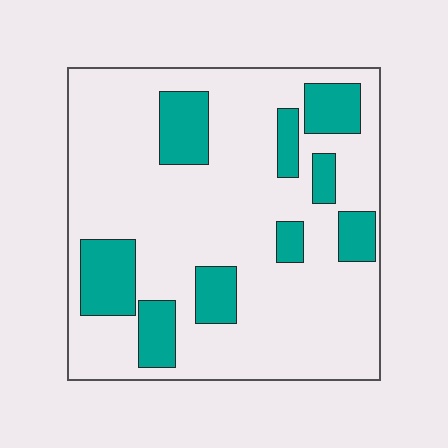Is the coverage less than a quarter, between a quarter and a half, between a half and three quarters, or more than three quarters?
Less than a quarter.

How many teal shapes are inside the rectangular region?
9.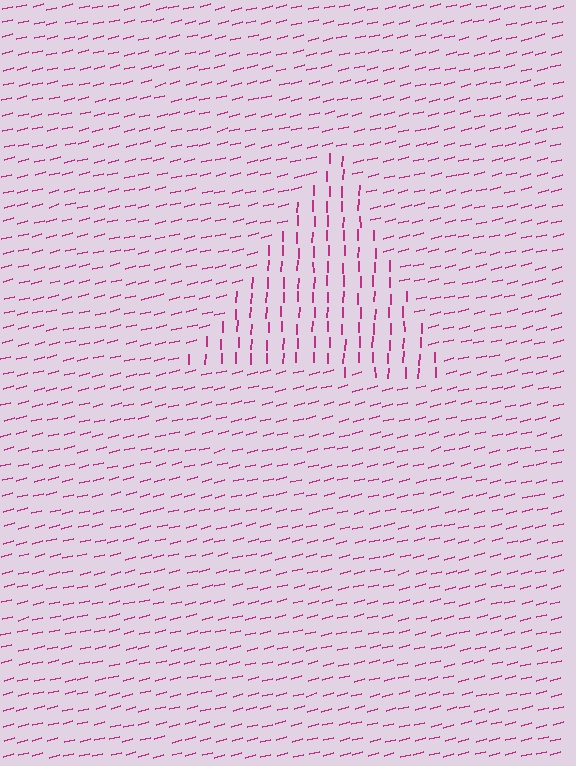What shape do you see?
I see a triangle.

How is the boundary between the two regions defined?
The boundary is defined purely by a change in line orientation (approximately 74 degrees difference). All lines are the same color and thickness.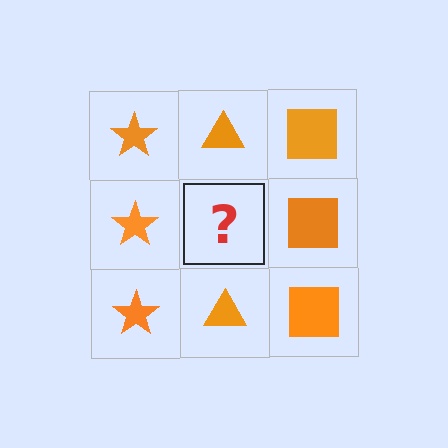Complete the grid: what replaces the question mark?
The question mark should be replaced with an orange triangle.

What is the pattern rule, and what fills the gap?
The rule is that each column has a consistent shape. The gap should be filled with an orange triangle.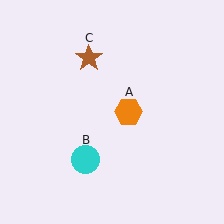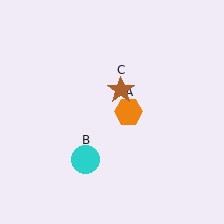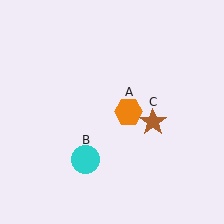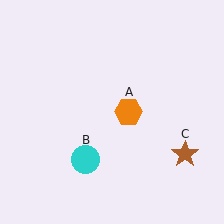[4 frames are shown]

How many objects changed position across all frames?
1 object changed position: brown star (object C).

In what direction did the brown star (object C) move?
The brown star (object C) moved down and to the right.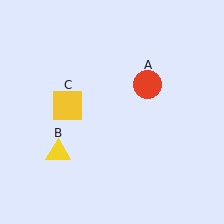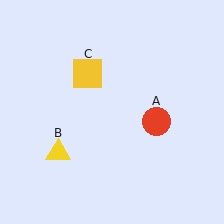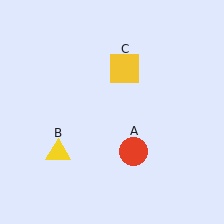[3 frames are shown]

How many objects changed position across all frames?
2 objects changed position: red circle (object A), yellow square (object C).